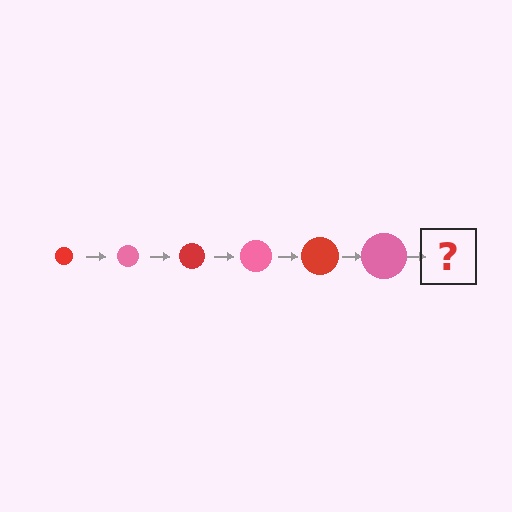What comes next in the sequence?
The next element should be a red circle, larger than the previous one.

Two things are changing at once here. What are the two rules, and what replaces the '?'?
The two rules are that the circle grows larger each step and the color cycles through red and pink. The '?' should be a red circle, larger than the previous one.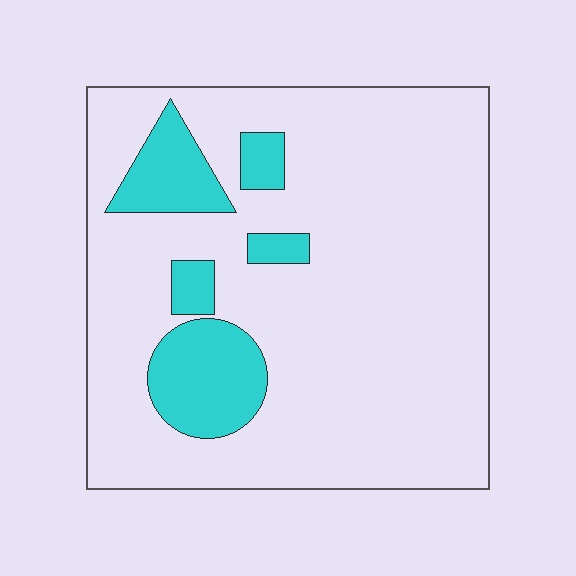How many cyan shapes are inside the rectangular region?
5.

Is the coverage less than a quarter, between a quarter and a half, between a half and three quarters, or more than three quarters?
Less than a quarter.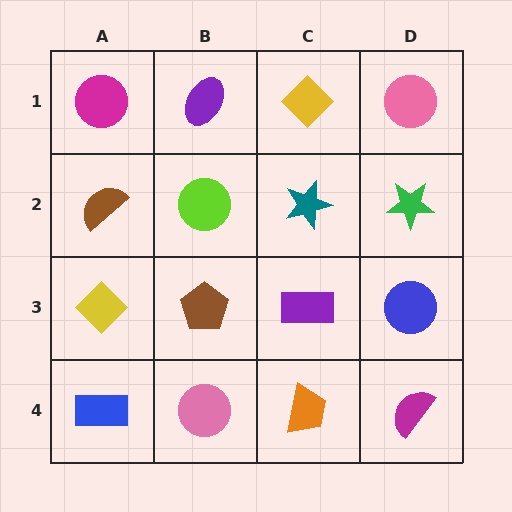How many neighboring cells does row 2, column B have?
4.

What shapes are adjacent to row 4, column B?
A brown pentagon (row 3, column B), a blue rectangle (row 4, column A), an orange trapezoid (row 4, column C).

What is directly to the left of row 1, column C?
A purple ellipse.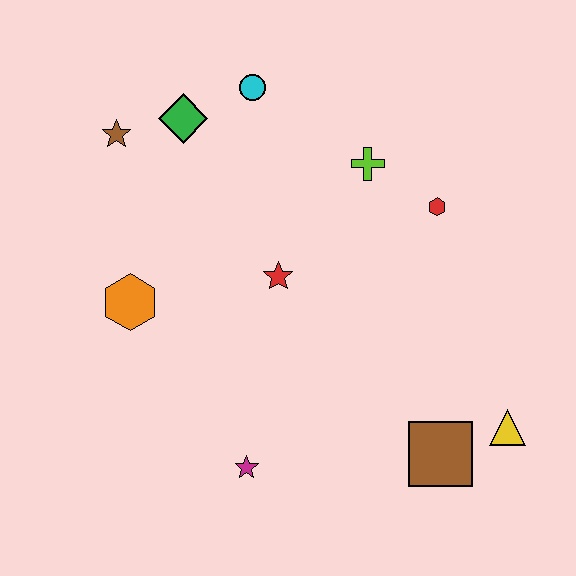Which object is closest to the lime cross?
The red hexagon is closest to the lime cross.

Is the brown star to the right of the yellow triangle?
No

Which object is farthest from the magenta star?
The cyan circle is farthest from the magenta star.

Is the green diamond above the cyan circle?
No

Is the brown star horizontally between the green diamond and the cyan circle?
No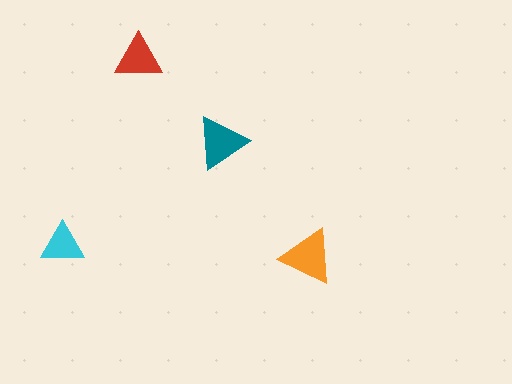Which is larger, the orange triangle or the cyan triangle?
The orange one.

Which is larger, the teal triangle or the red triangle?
The teal one.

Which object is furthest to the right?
The orange triangle is rightmost.